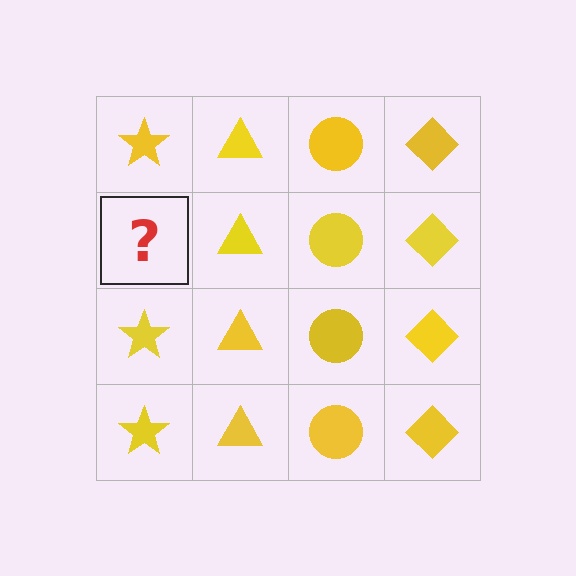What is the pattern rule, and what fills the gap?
The rule is that each column has a consistent shape. The gap should be filled with a yellow star.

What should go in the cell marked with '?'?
The missing cell should contain a yellow star.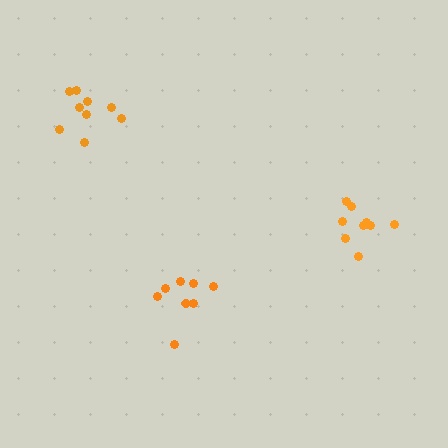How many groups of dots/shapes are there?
There are 3 groups.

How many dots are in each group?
Group 1: 8 dots, Group 2: 9 dots, Group 3: 9 dots (26 total).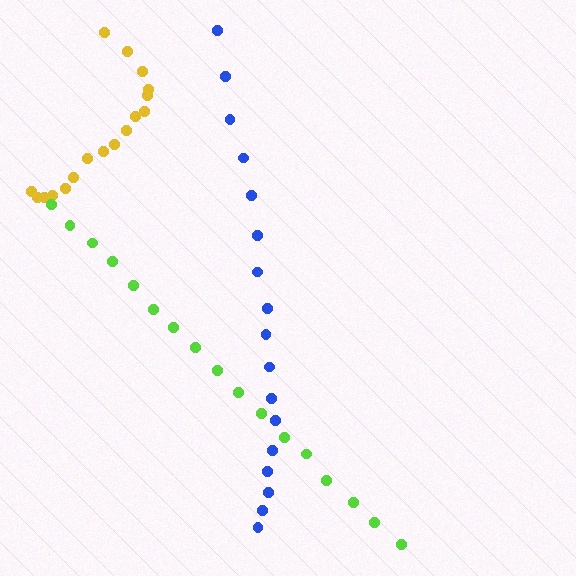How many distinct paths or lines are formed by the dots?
There are 3 distinct paths.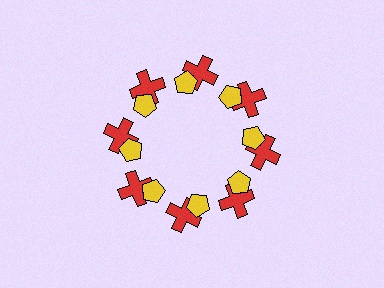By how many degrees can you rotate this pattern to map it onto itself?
The pattern maps onto itself every 45 degrees of rotation.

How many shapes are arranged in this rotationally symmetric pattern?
There are 16 shapes, arranged in 8 groups of 2.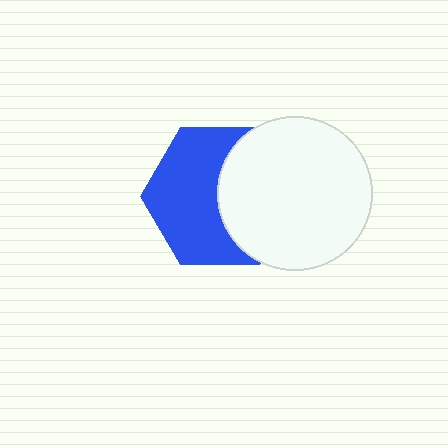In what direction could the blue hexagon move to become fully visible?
The blue hexagon could move left. That would shift it out from behind the white circle entirely.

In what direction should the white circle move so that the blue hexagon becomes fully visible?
The white circle should move right. That is the shortest direction to clear the overlap and leave the blue hexagon fully visible.